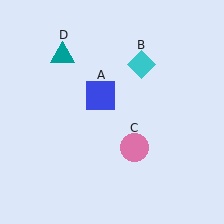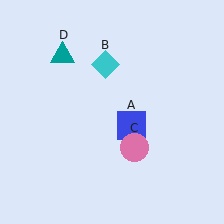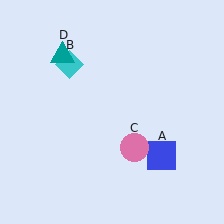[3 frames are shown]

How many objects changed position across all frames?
2 objects changed position: blue square (object A), cyan diamond (object B).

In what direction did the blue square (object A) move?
The blue square (object A) moved down and to the right.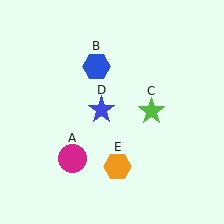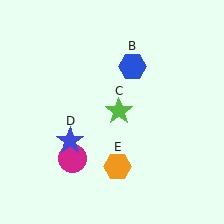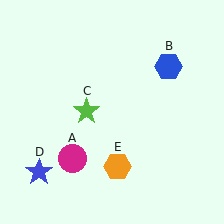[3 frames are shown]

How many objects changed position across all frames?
3 objects changed position: blue hexagon (object B), lime star (object C), blue star (object D).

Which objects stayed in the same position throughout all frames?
Magenta circle (object A) and orange hexagon (object E) remained stationary.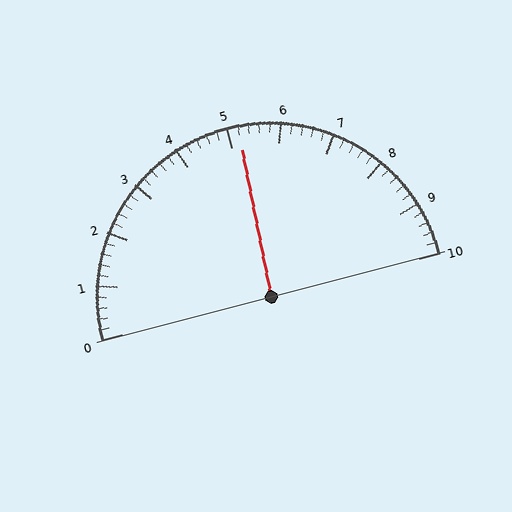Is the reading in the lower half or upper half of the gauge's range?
The reading is in the upper half of the range (0 to 10).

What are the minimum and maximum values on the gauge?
The gauge ranges from 0 to 10.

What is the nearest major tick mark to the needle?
The nearest major tick mark is 5.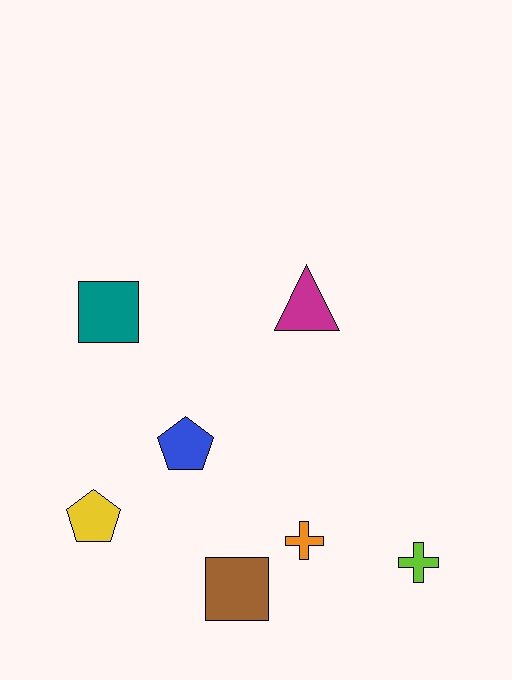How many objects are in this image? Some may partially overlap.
There are 7 objects.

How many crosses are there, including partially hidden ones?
There are 2 crosses.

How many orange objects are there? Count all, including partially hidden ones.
There is 1 orange object.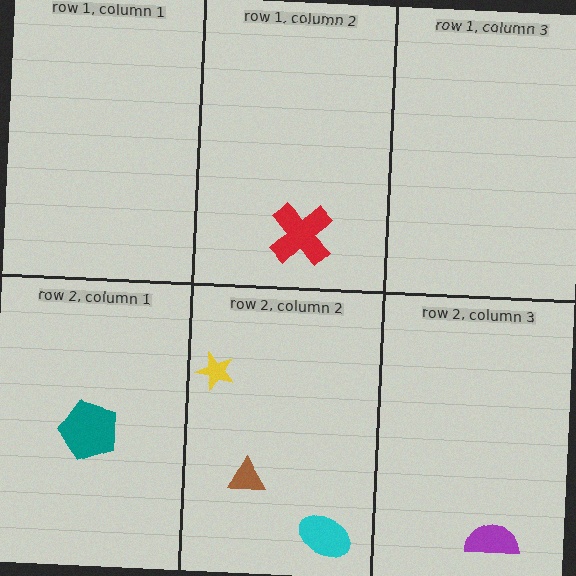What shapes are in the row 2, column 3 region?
The purple semicircle.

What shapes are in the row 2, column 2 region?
The yellow star, the brown triangle, the cyan ellipse.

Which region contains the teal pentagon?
The row 2, column 1 region.